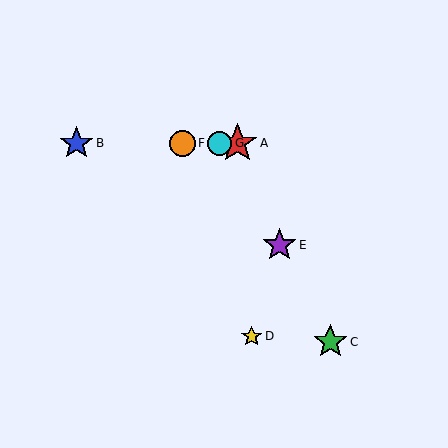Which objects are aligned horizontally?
Objects A, B, F, G are aligned horizontally.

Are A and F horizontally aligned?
Yes, both are at y≈143.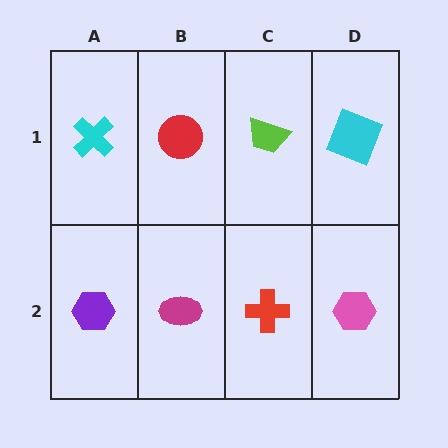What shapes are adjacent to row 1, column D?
A pink hexagon (row 2, column D), a lime trapezoid (row 1, column C).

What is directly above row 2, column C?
A lime trapezoid.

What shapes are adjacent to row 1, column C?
A red cross (row 2, column C), a red circle (row 1, column B), a cyan square (row 1, column D).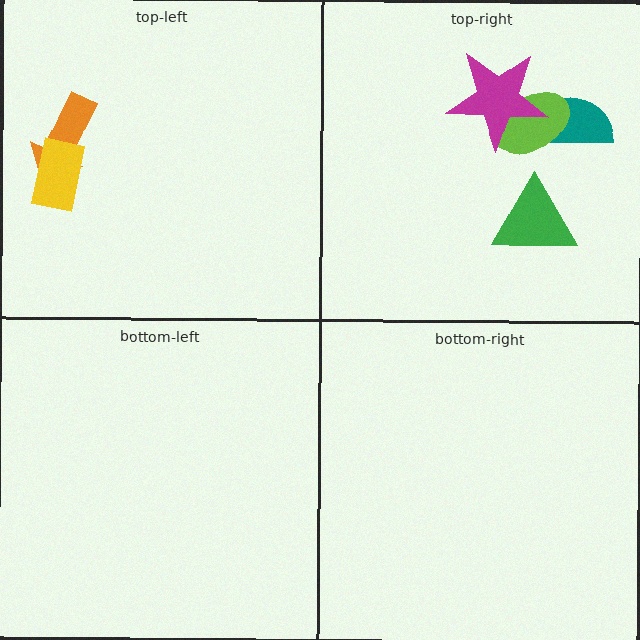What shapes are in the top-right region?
The teal semicircle, the lime ellipse, the magenta star, the green triangle.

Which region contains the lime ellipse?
The top-right region.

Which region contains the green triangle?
The top-right region.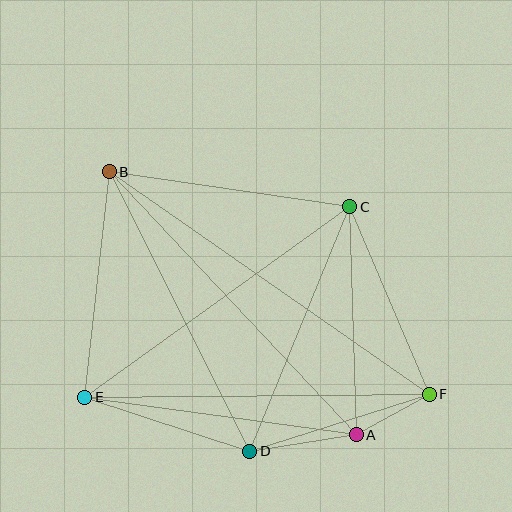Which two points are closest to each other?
Points A and F are closest to each other.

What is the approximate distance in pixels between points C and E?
The distance between C and E is approximately 326 pixels.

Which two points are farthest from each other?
Points B and F are farthest from each other.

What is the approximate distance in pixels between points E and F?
The distance between E and F is approximately 344 pixels.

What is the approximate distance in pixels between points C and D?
The distance between C and D is approximately 264 pixels.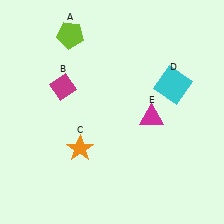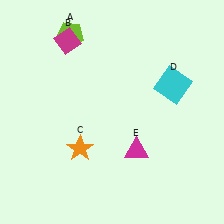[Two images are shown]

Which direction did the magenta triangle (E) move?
The magenta triangle (E) moved down.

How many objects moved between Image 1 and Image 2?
2 objects moved between the two images.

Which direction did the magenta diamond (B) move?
The magenta diamond (B) moved up.